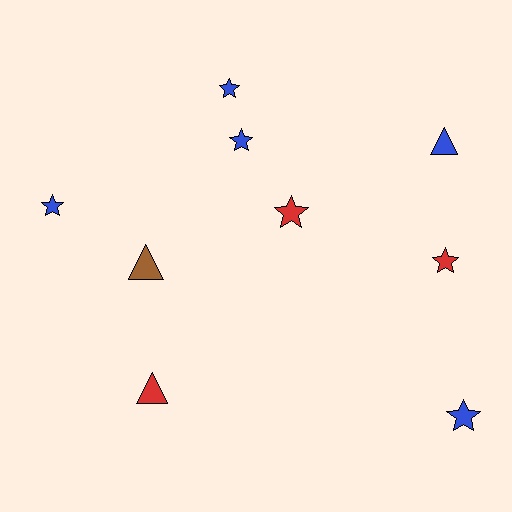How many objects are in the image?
There are 9 objects.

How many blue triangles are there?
There is 1 blue triangle.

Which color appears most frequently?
Blue, with 5 objects.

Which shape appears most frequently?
Star, with 6 objects.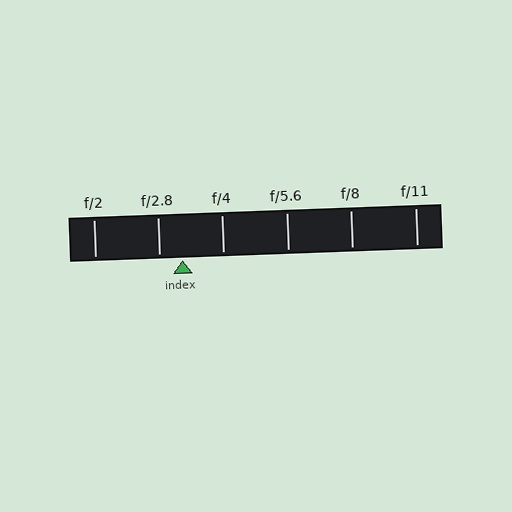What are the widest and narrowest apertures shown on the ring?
The widest aperture shown is f/2 and the narrowest is f/11.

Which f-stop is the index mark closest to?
The index mark is closest to f/2.8.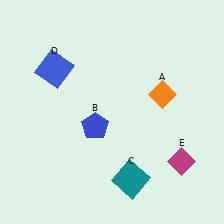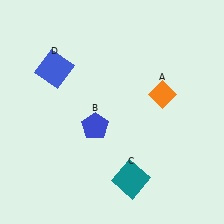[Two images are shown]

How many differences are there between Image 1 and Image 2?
There is 1 difference between the two images.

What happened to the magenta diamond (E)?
The magenta diamond (E) was removed in Image 2. It was in the bottom-right area of Image 1.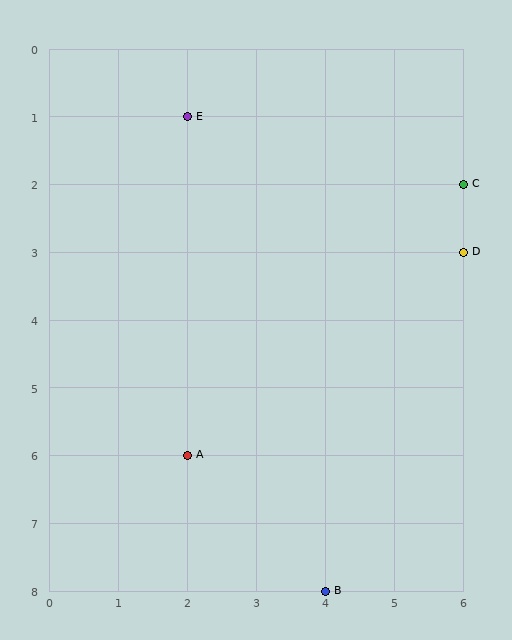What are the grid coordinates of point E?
Point E is at grid coordinates (2, 1).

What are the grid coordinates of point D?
Point D is at grid coordinates (6, 3).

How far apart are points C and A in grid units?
Points C and A are 4 columns and 4 rows apart (about 5.7 grid units diagonally).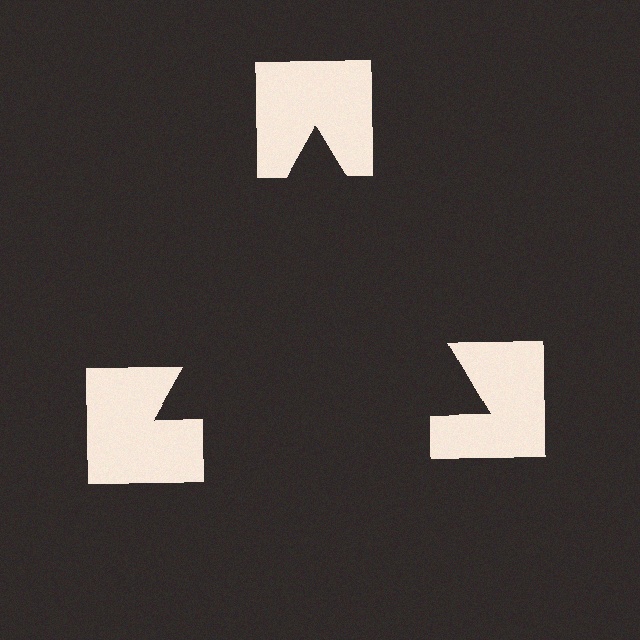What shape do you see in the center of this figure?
An illusory triangle — its edges are inferred from the aligned wedge cuts in the notched squares, not physically drawn.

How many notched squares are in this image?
There are 3 — one at each vertex of the illusory triangle.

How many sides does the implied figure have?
3 sides.